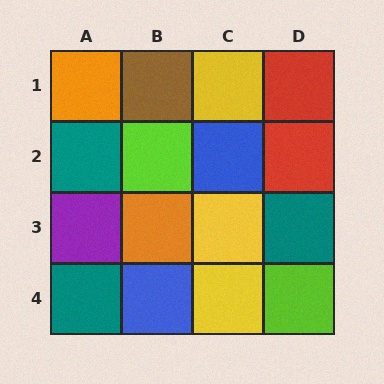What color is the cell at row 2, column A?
Teal.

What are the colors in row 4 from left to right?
Teal, blue, yellow, lime.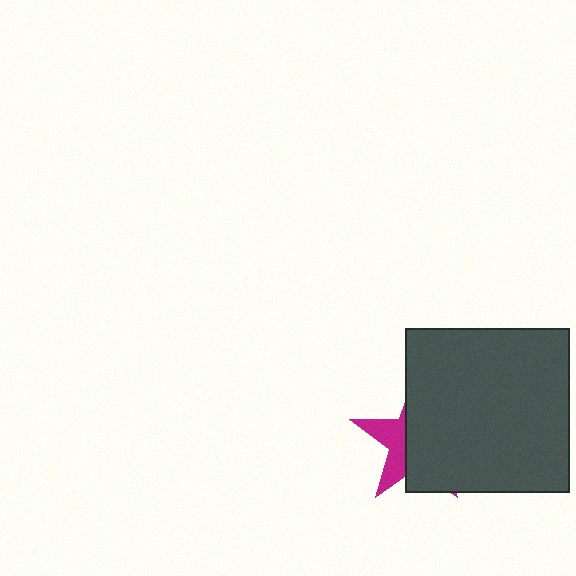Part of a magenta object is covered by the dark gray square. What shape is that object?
It is a star.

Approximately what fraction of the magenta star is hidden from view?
Roughly 66% of the magenta star is hidden behind the dark gray square.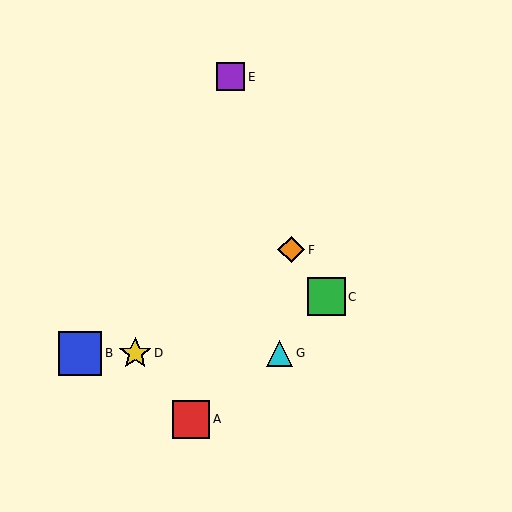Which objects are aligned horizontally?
Objects B, D, G are aligned horizontally.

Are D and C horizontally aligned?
No, D is at y≈353 and C is at y≈297.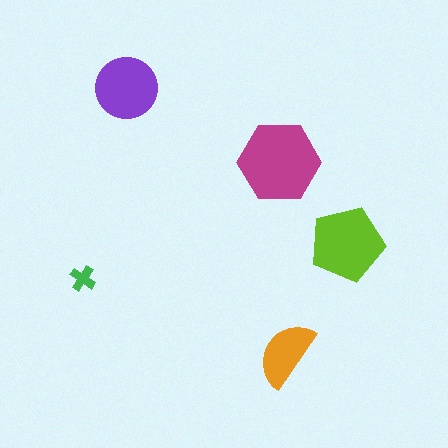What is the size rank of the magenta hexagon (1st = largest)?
1st.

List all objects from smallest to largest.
The green cross, the orange semicircle, the purple circle, the lime pentagon, the magenta hexagon.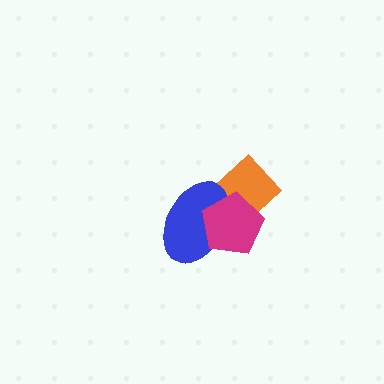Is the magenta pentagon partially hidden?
No, no other shape covers it.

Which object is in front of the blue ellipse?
The magenta pentagon is in front of the blue ellipse.